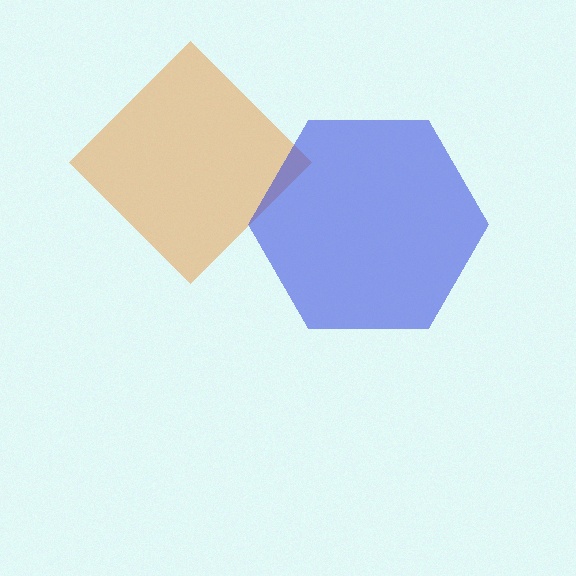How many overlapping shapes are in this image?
There are 2 overlapping shapes in the image.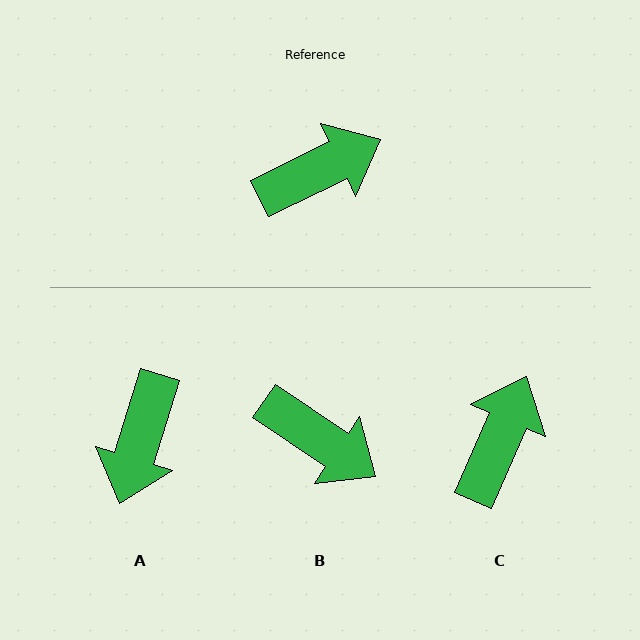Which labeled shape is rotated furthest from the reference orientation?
A, about 133 degrees away.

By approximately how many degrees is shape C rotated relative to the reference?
Approximately 41 degrees counter-clockwise.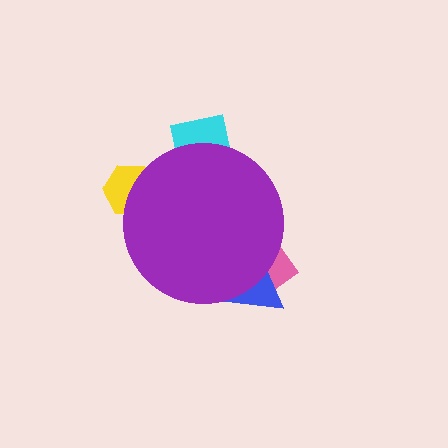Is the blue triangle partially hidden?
Yes, the blue triangle is partially hidden behind the purple circle.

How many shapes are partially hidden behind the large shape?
4 shapes are partially hidden.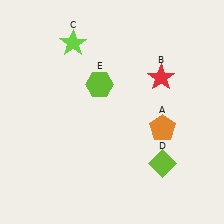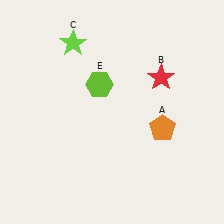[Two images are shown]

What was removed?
The lime diamond (D) was removed in Image 2.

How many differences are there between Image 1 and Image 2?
There is 1 difference between the two images.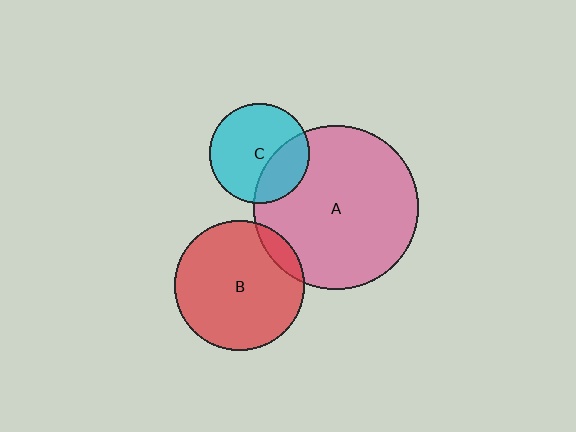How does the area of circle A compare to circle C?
Approximately 2.7 times.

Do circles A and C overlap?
Yes.